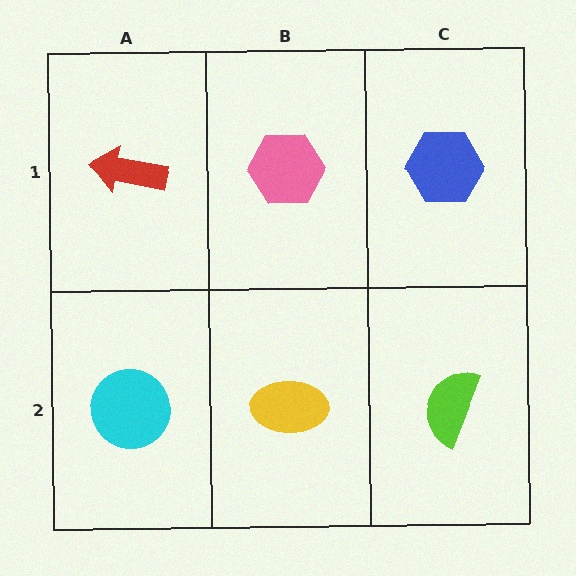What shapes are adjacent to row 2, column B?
A pink hexagon (row 1, column B), a cyan circle (row 2, column A), a lime semicircle (row 2, column C).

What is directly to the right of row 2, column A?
A yellow ellipse.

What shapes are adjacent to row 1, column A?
A cyan circle (row 2, column A), a pink hexagon (row 1, column B).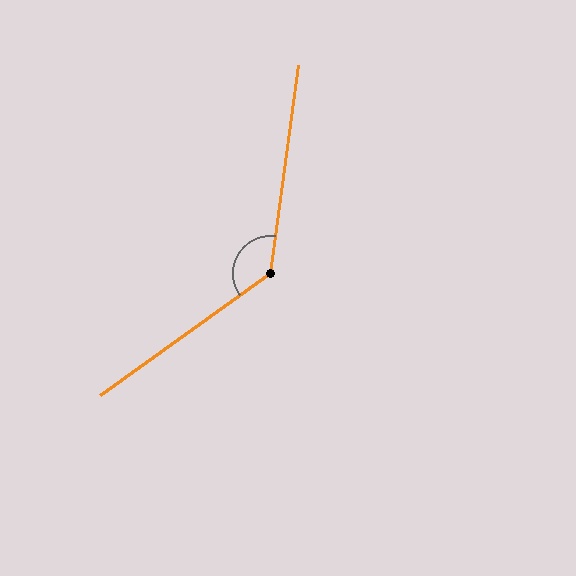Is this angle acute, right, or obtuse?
It is obtuse.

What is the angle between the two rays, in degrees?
Approximately 133 degrees.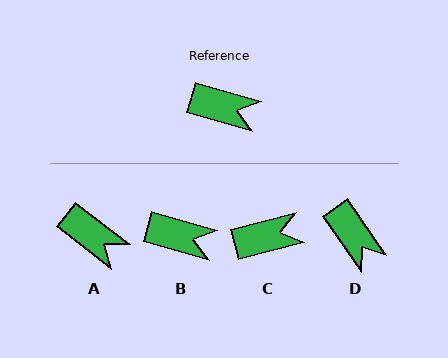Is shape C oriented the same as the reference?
No, it is off by about 31 degrees.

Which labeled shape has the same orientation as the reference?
B.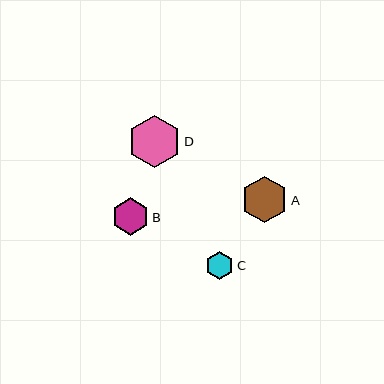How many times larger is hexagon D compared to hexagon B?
Hexagon D is approximately 1.4 times the size of hexagon B.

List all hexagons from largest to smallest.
From largest to smallest: D, A, B, C.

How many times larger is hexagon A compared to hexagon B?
Hexagon A is approximately 1.2 times the size of hexagon B.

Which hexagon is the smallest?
Hexagon C is the smallest with a size of approximately 28 pixels.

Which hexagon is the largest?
Hexagon D is the largest with a size of approximately 53 pixels.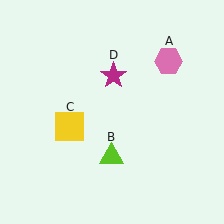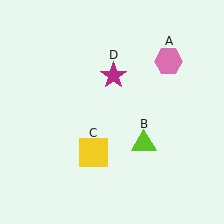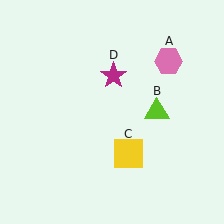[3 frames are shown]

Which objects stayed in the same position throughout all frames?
Pink hexagon (object A) and magenta star (object D) remained stationary.